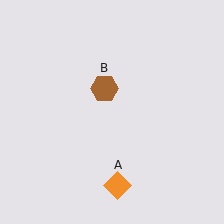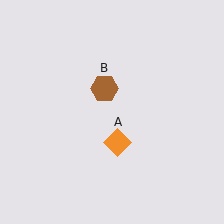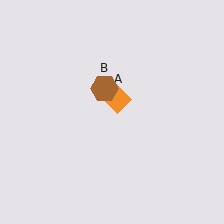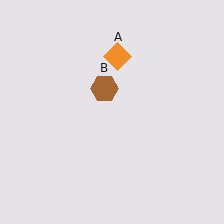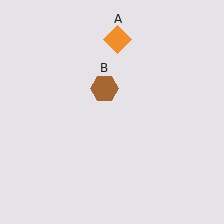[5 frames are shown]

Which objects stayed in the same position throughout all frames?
Brown hexagon (object B) remained stationary.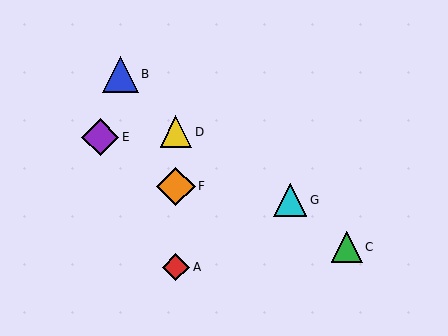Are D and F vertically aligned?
Yes, both are at x≈176.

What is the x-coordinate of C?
Object C is at x≈347.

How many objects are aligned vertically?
3 objects (A, D, F) are aligned vertically.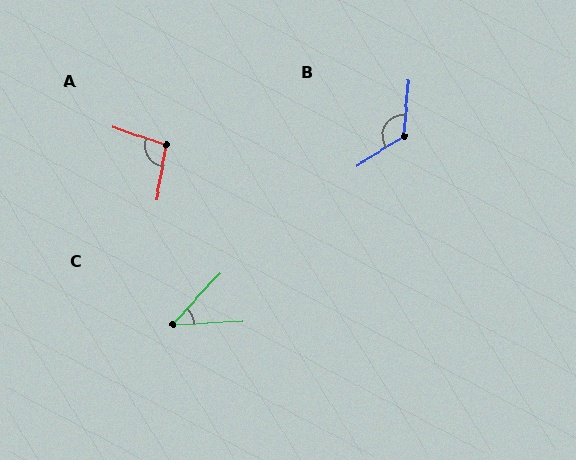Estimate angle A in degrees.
Approximately 98 degrees.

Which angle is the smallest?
C, at approximately 45 degrees.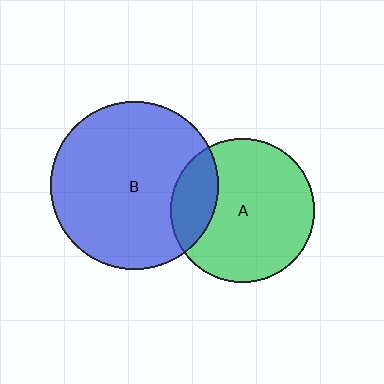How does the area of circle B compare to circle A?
Approximately 1.4 times.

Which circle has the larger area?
Circle B (blue).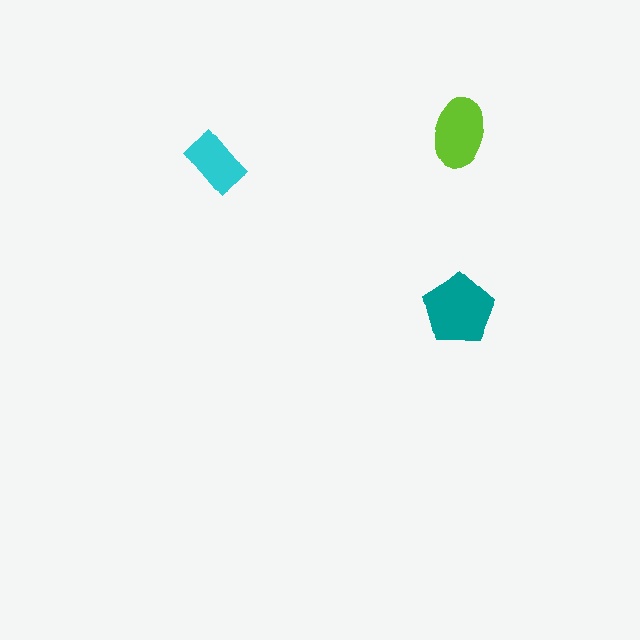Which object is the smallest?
The cyan rectangle.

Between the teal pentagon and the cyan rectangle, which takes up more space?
The teal pentagon.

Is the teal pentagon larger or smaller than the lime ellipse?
Larger.